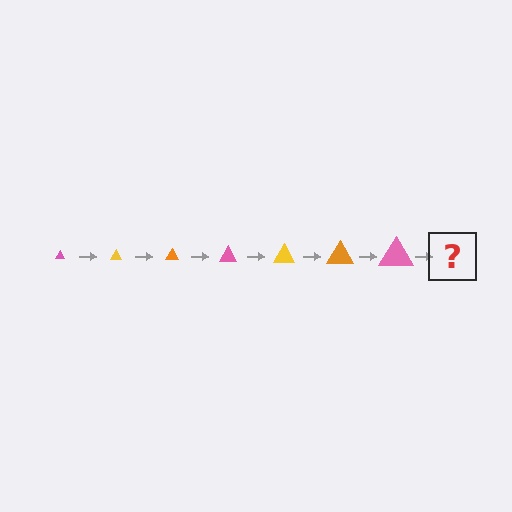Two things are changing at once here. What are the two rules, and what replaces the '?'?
The two rules are that the triangle grows larger each step and the color cycles through pink, yellow, and orange. The '?' should be a yellow triangle, larger than the previous one.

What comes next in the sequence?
The next element should be a yellow triangle, larger than the previous one.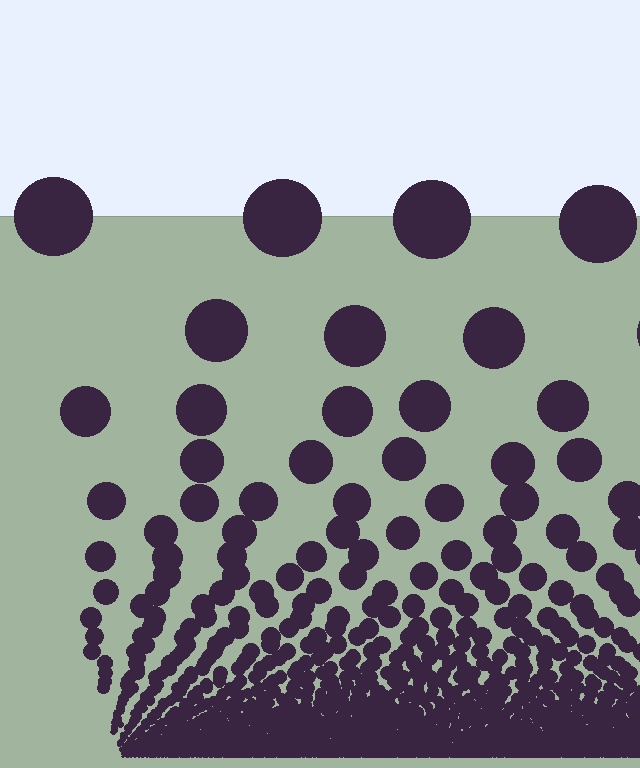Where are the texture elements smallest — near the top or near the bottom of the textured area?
Near the bottom.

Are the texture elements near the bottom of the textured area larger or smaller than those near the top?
Smaller. The gradient is inverted — elements near the bottom are smaller and denser.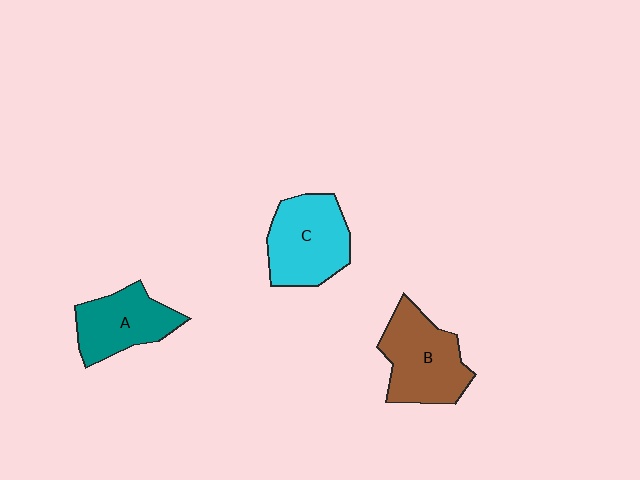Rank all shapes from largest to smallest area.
From largest to smallest: B (brown), C (cyan), A (teal).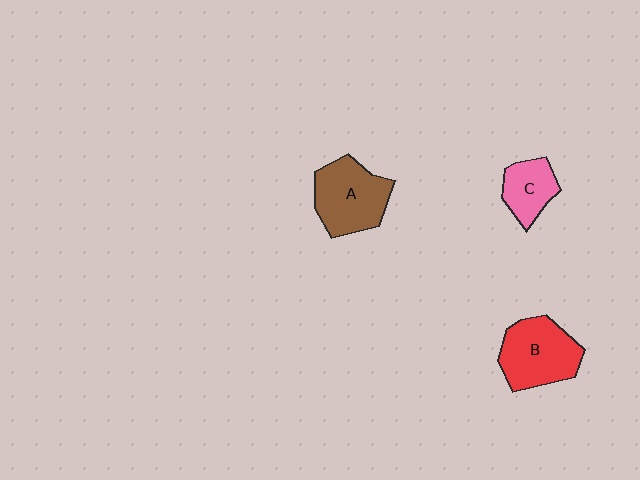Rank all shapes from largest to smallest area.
From largest to smallest: B (red), A (brown), C (pink).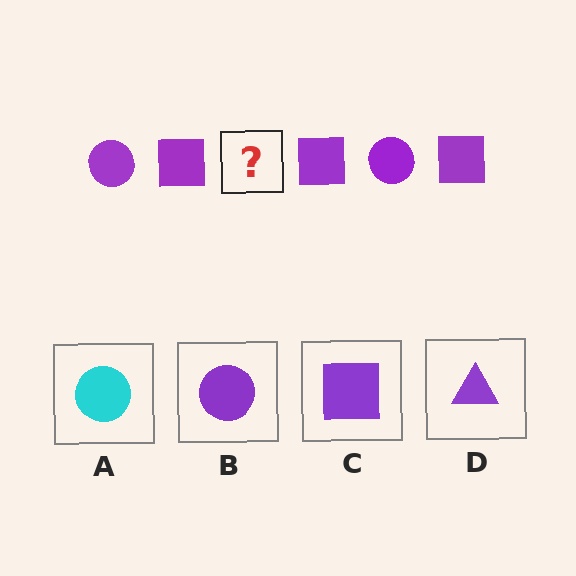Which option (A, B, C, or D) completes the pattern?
B.